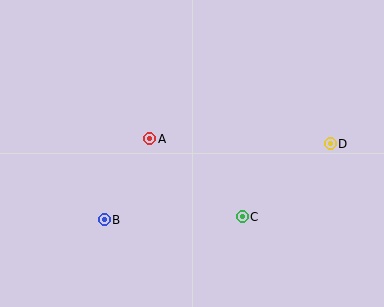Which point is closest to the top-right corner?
Point D is closest to the top-right corner.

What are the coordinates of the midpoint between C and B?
The midpoint between C and B is at (173, 218).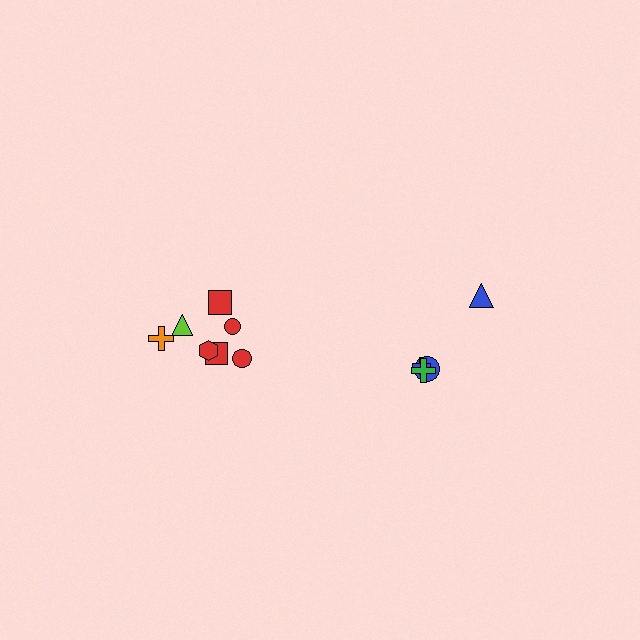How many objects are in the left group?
There are 7 objects.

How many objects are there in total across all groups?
There are 11 objects.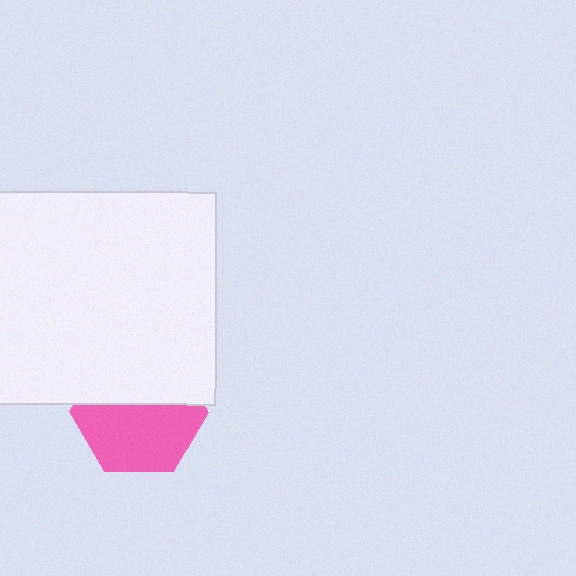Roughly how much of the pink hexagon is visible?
About half of it is visible (roughly 57%).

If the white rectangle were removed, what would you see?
You would see the complete pink hexagon.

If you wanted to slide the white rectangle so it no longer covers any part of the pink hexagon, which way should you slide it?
Slide it up — that is the most direct way to separate the two shapes.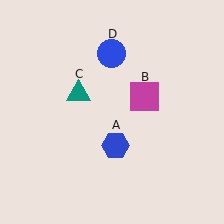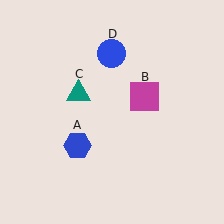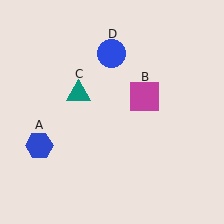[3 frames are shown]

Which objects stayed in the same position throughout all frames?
Magenta square (object B) and teal triangle (object C) and blue circle (object D) remained stationary.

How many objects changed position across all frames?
1 object changed position: blue hexagon (object A).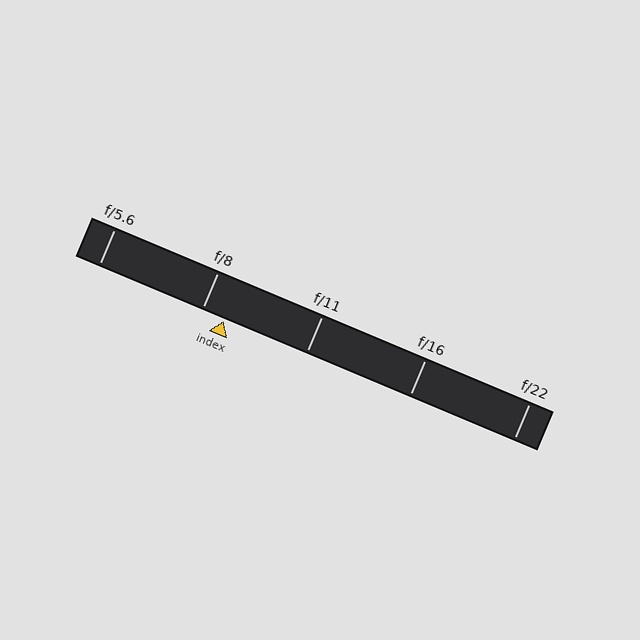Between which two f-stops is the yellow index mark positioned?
The index mark is between f/8 and f/11.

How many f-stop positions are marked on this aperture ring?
There are 5 f-stop positions marked.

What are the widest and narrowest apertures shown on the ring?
The widest aperture shown is f/5.6 and the narrowest is f/22.